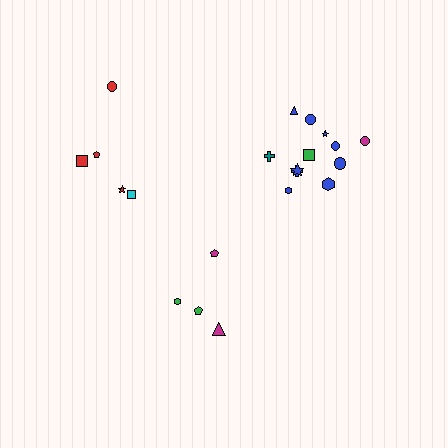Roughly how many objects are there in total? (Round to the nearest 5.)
Roughly 20 objects in total.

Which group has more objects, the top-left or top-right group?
The top-right group.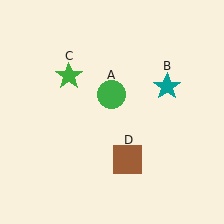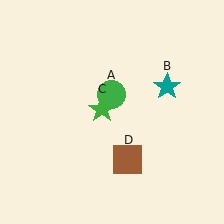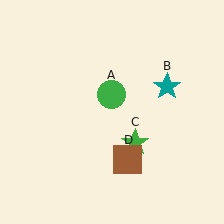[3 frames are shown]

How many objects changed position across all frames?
1 object changed position: green star (object C).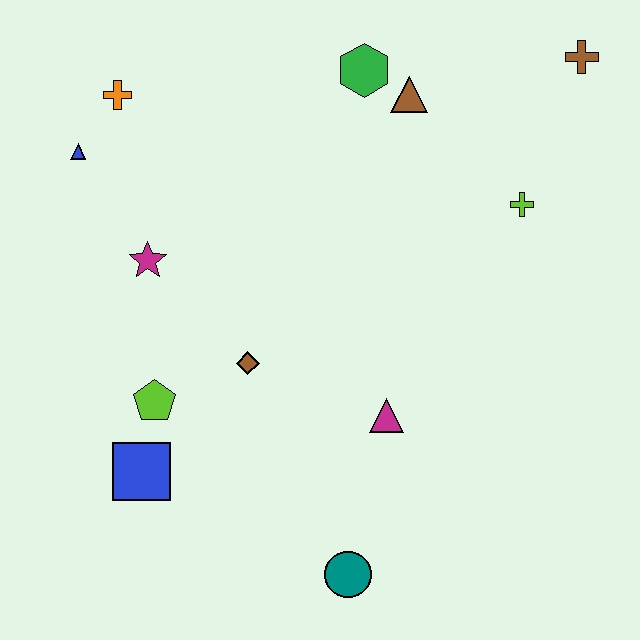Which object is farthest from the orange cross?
The teal circle is farthest from the orange cross.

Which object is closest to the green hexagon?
The brown triangle is closest to the green hexagon.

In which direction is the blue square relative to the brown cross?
The blue square is to the left of the brown cross.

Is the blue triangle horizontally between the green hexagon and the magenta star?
No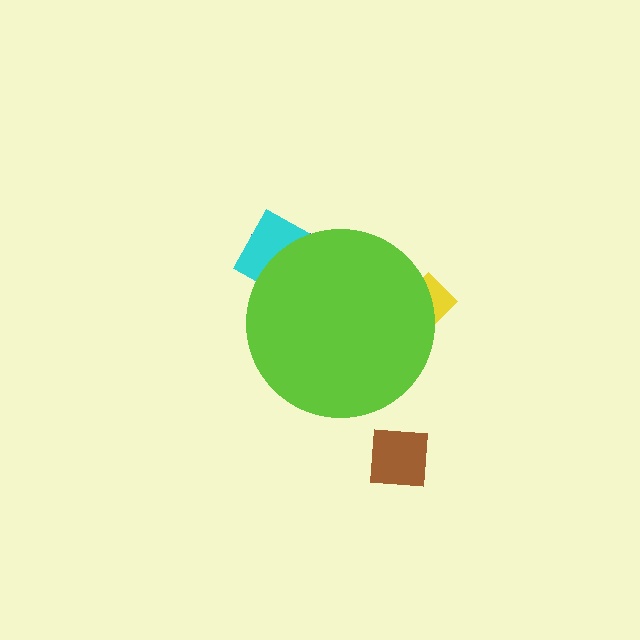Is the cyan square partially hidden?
Yes, the cyan square is partially hidden behind the lime circle.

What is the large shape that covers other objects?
A lime circle.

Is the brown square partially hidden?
No, the brown square is fully visible.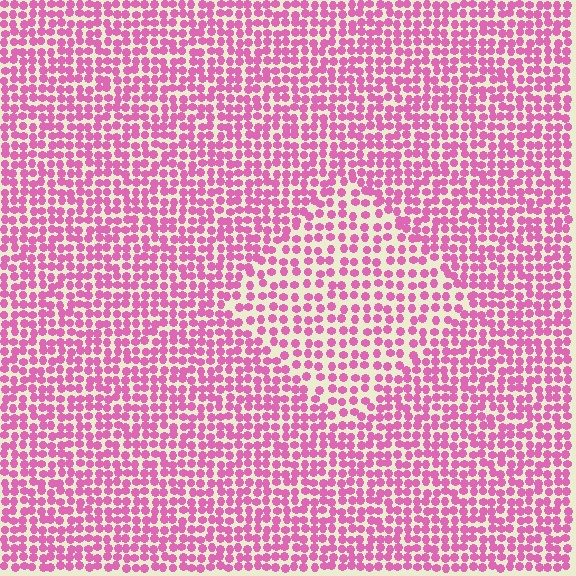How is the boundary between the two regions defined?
The boundary is defined by a change in element density (approximately 1.5x ratio). All elements are the same color, size, and shape.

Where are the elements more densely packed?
The elements are more densely packed outside the diamond boundary.